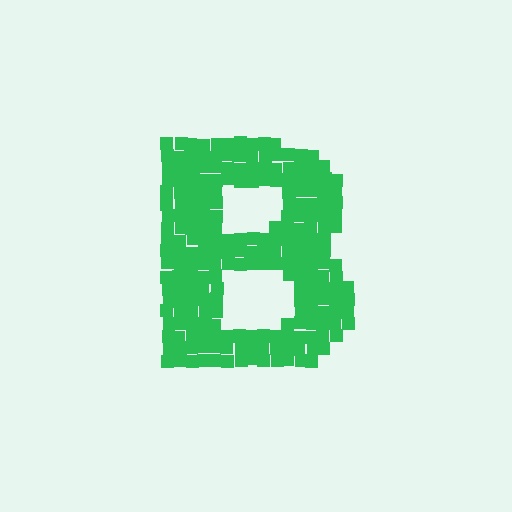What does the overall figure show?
The overall figure shows the letter B.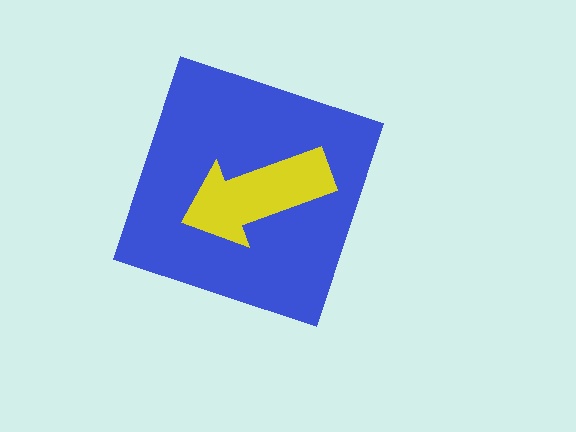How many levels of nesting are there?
2.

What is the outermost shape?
The blue diamond.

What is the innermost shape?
The yellow arrow.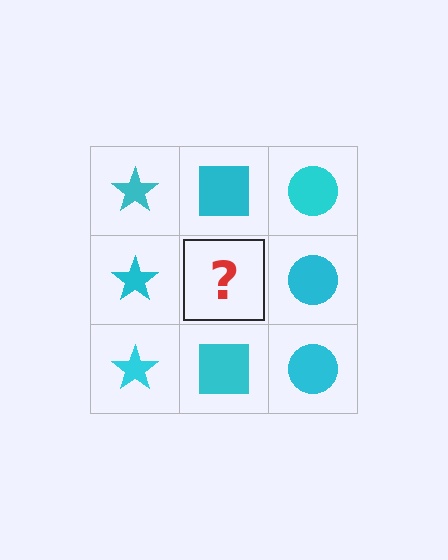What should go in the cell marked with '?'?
The missing cell should contain a cyan square.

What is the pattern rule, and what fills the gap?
The rule is that each column has a consistent shape. The gap should be filled with a cyan square.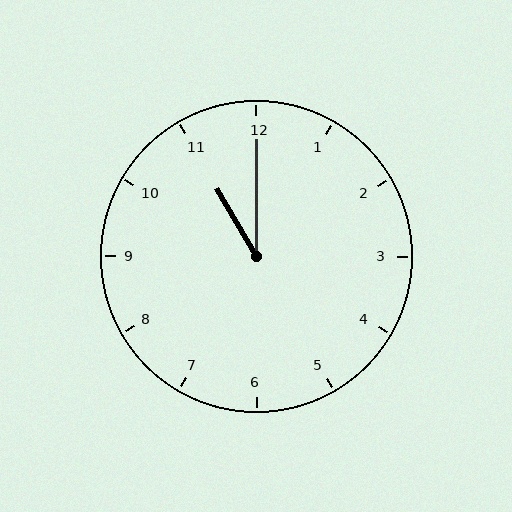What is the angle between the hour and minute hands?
Approximately 30 degrees.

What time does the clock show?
11:00.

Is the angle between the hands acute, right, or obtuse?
It is acute.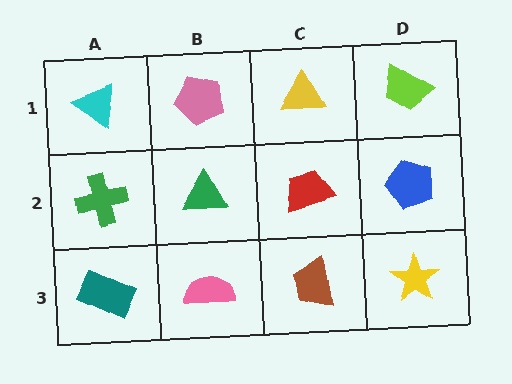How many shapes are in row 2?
4 shapes.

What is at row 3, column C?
A brown trapezoid.